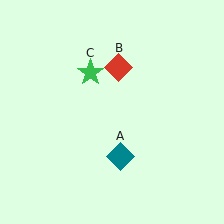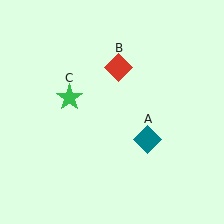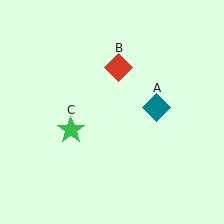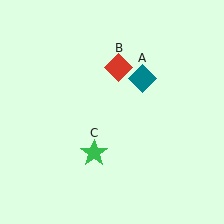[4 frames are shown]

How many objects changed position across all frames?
2 objects changed position: teal diamond (object A), green star (object C).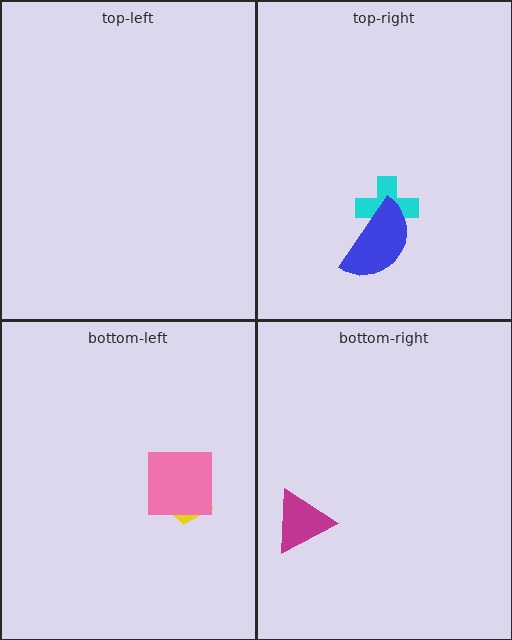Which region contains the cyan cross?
The top-right region.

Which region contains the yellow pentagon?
The bottom-left region.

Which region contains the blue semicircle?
The top-right region.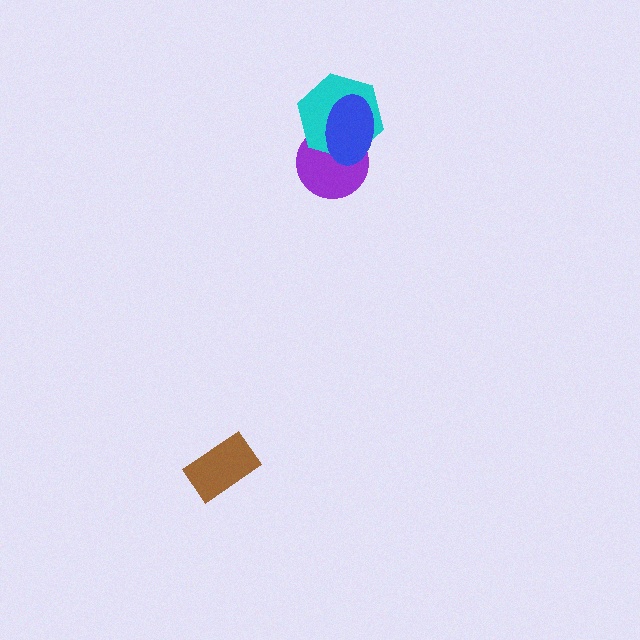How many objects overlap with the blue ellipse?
2 objects overlap with the blue ellipse.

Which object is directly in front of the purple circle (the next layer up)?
The cyan hexagon is directly in front of the purple circle.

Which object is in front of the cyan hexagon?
The blue ellipse is in front of the cyan hexagon.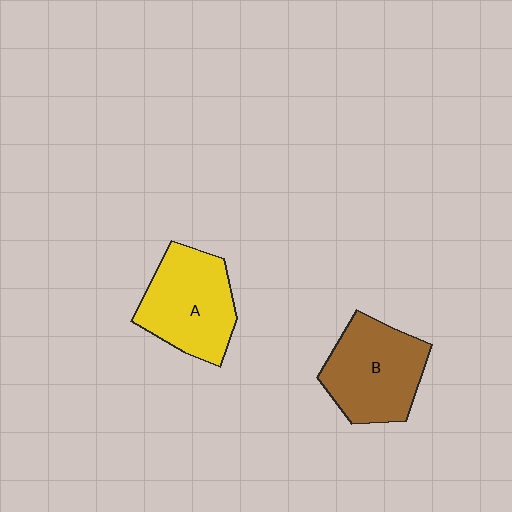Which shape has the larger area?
Shape B (brown).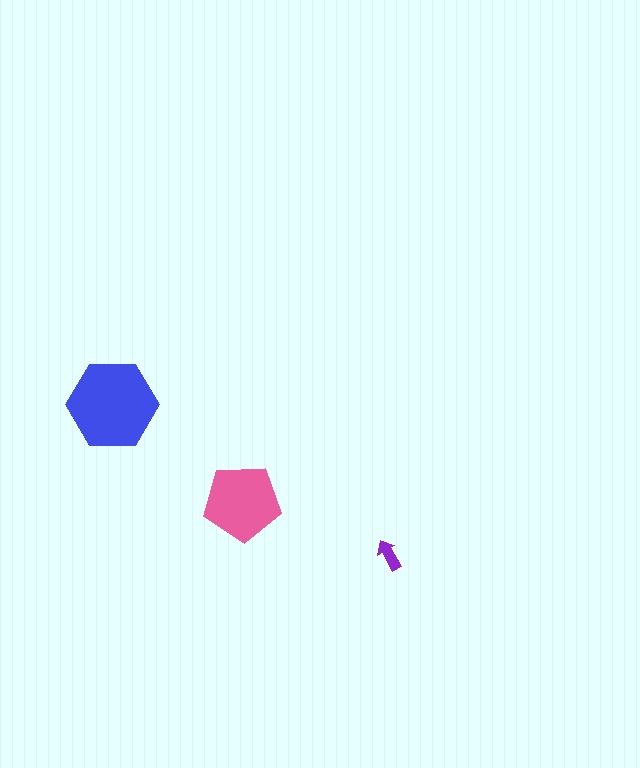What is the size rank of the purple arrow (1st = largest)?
3rd.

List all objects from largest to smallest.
The blue hexagon, the pink pentagon, the purple arrow.